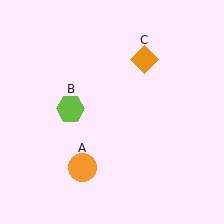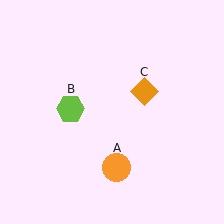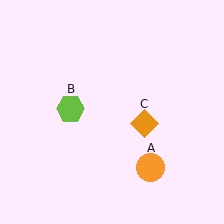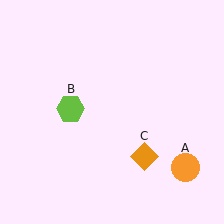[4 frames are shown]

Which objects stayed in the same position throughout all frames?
Lime hexagon (object B) remained stationary.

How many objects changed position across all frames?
2 objects changed position: orange circle (object A), orange diamond (object C).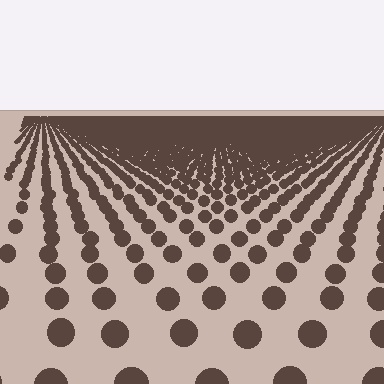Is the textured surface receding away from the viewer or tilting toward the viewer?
The surface is receding away from the viewer. Texture elements get smaller and denser toward the top.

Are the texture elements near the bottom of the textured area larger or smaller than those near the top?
Larger. Near the bottom, elements are closer to the viewer and appear at a bigger on-screen size.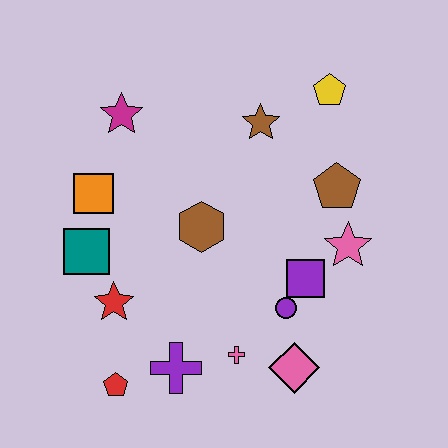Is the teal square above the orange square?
No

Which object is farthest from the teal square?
The yellow pentagon is farthest from the teal square.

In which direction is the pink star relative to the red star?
The pink star is to the right of the red star.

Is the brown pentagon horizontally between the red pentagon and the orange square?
No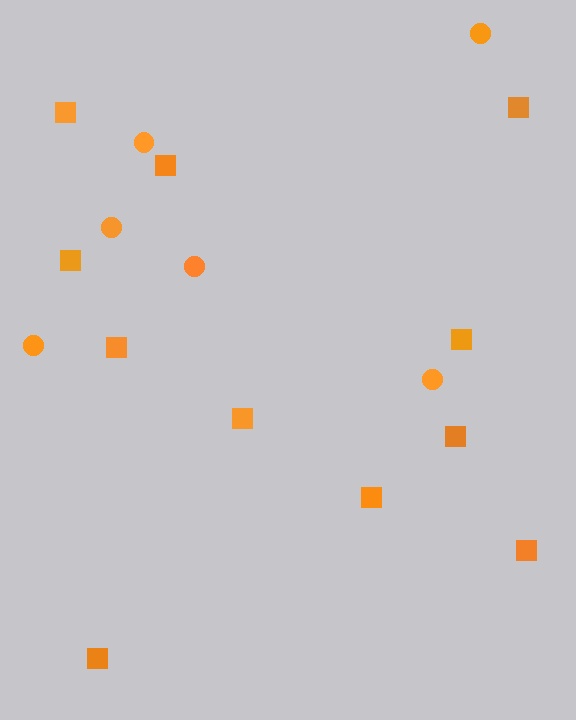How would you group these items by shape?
There are 2 groups: one group of squares (11) and one group of circles (6).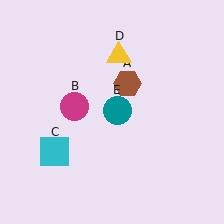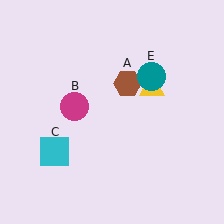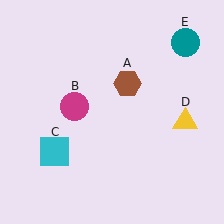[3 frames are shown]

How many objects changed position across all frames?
2 objects changed position: yellow triangle (object D), teal circle (object E).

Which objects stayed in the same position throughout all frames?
Brown hexagon (object A) and magenta circle (object B) and cyan square (object C) remained stationary.